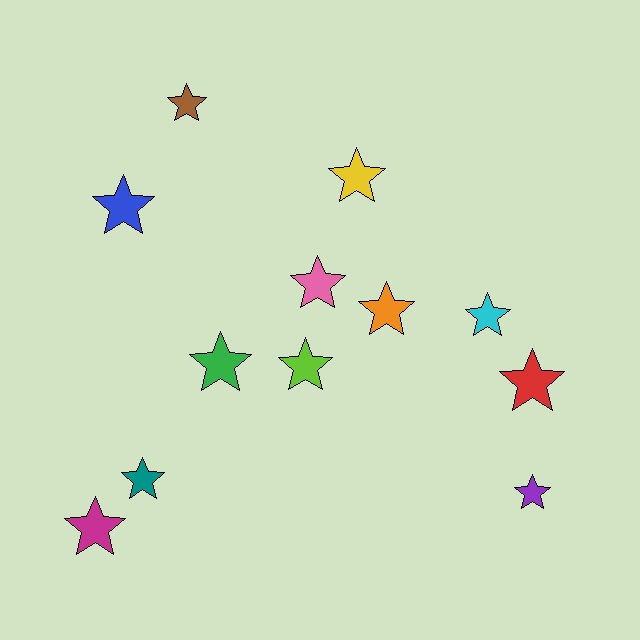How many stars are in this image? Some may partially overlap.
There are 12 stars.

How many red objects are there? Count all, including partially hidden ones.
There is 1 red object.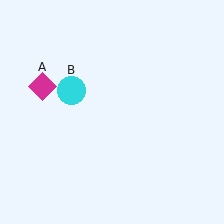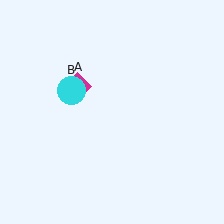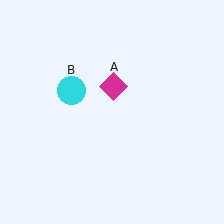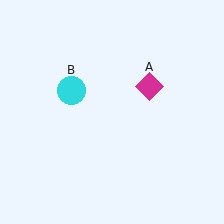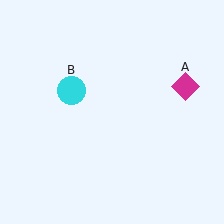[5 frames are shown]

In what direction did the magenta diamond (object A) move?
The magenta diamond (object A) moved right.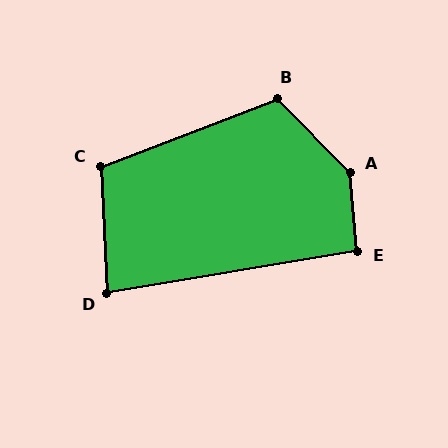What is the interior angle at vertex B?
Approximately 114 degrees (obtuse).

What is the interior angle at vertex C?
Approximately 108 degrees (obtuse).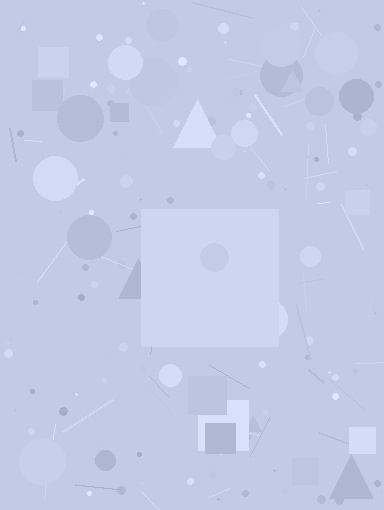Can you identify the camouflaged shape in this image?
The camouflaged shape is a square.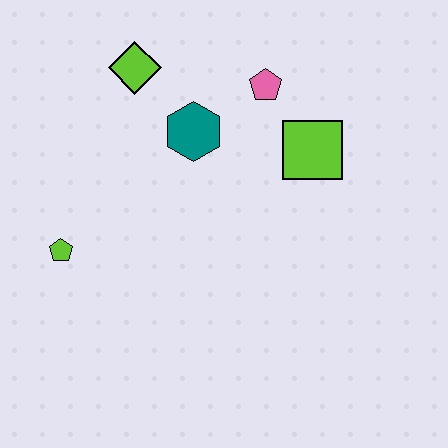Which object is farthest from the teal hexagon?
The lime pentagon is farthest from the teal hexagon.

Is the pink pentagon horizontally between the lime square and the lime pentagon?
Yes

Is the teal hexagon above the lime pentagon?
Yes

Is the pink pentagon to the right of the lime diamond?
Yes